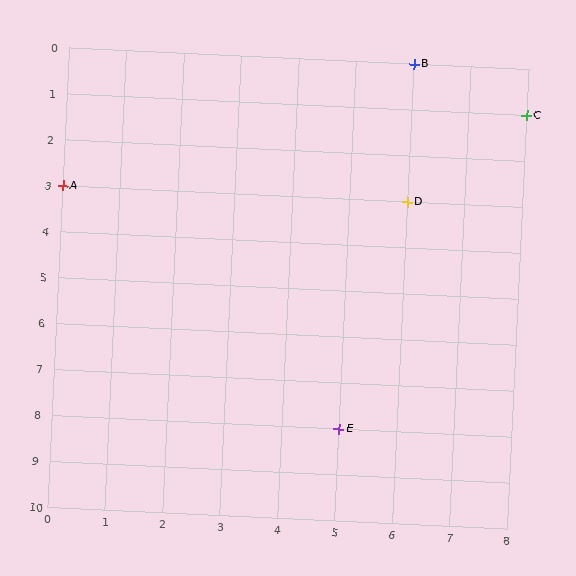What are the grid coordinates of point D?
Point D is at grid coordinates (6, 3).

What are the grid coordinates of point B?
Point B is at grid coordinates (6, 0).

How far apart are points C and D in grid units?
Points C and D are 2 columns and 2 rows apart (about 2.8 grid units diagonally).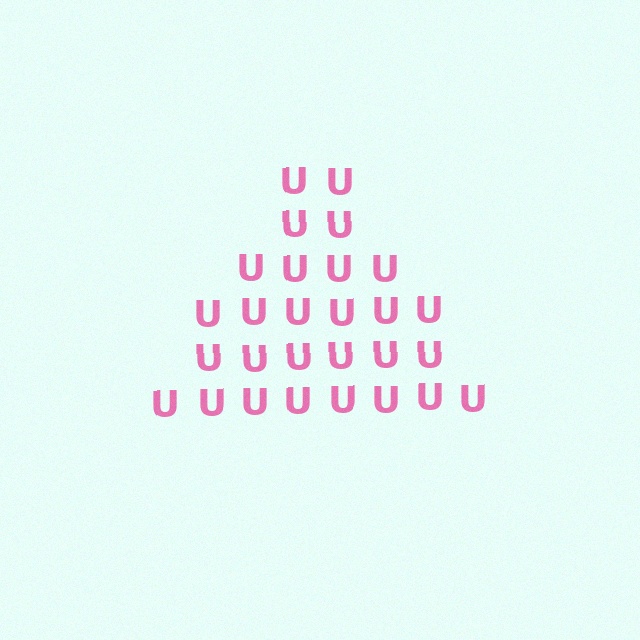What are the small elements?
The small elements are letter U's.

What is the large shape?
The large shape is a triangle.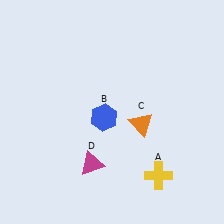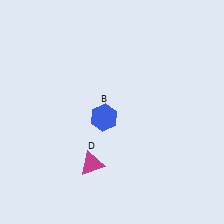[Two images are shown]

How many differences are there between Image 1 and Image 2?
There are 2 differences between the two images.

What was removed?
The orange triangle (C), the yellow cross (A) were removed in Image 2.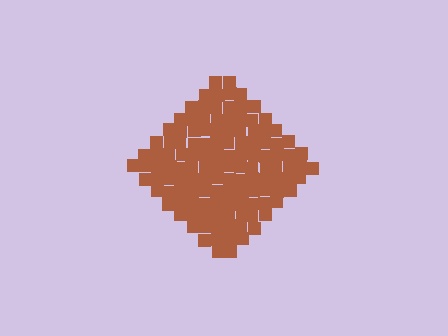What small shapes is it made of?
It is made of small squares.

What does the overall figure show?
The overall figure shows a diamond.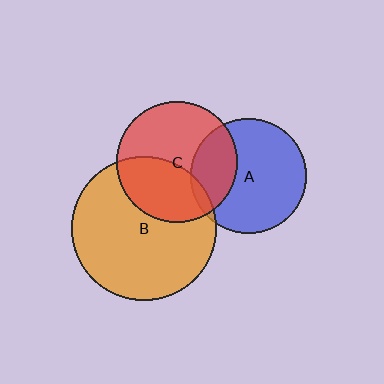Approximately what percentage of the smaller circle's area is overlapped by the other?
Approximately 30%.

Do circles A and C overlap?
Yes.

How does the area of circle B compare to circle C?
Approximately 1.4 times.